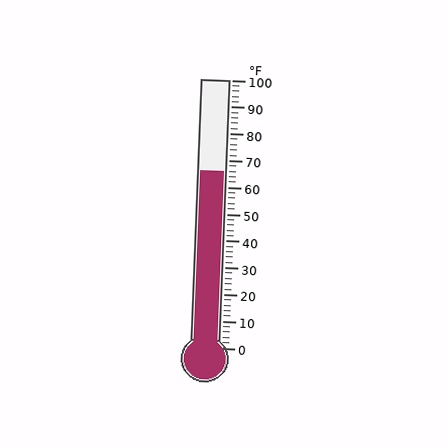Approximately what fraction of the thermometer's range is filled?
The thermometer is filled to approximately 65% of its range.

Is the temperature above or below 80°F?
The temperature is below 80°F.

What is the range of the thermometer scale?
The thermometer scale ranges from 0°F to 100°F.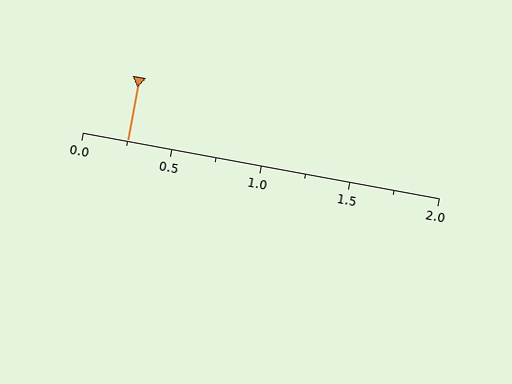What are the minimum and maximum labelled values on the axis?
The axis runs from 0.0 to 2.0.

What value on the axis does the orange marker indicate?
The marker indicates approximately 0.25.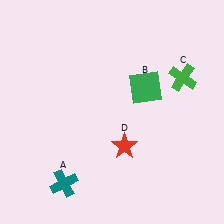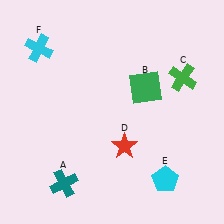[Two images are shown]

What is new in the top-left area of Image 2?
A cyan cross (F) was added in the top-left area of Image 2.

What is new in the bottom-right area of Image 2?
A cyan pentagon (E) was added in the bottom-right area of Image 2.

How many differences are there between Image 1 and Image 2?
There are 2 differences between the two images.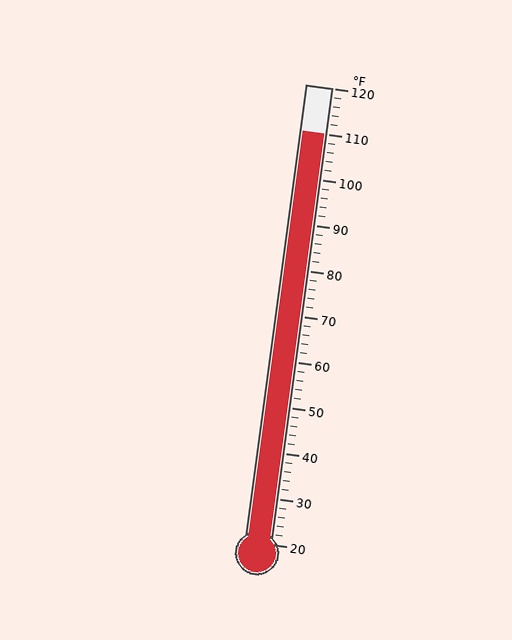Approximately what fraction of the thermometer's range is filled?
The thermometer is filled to approximately 90% of its range.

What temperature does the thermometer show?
The thermometer shows approximately 110°F.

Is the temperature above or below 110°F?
The temperature is at 110°F.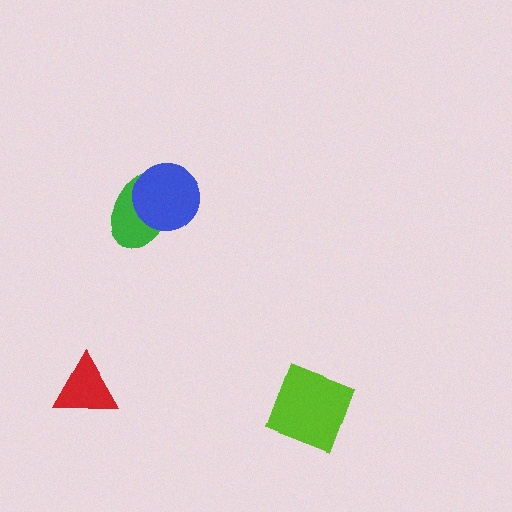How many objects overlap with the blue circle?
1 object overlaps with the blue circle.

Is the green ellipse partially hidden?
Yes, it is partially covered by another shape.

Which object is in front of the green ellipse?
The blue circle is in front of the green ellipse.